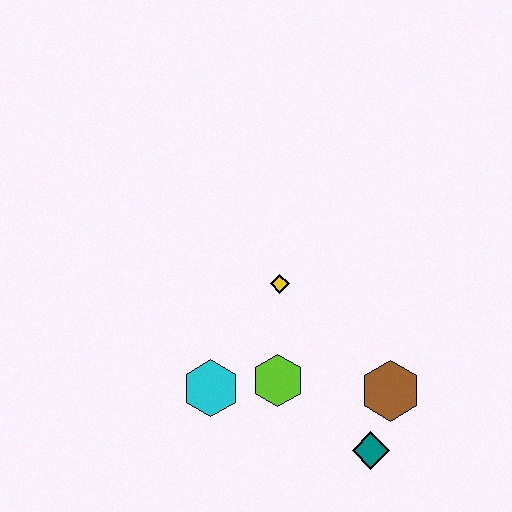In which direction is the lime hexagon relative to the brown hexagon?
The lime hexagon is to the left of the brown hexagon.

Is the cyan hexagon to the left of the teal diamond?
Yes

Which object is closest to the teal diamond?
The brown hexagon is closest to the teal diamond.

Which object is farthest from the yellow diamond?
The teal diamond is farthest from the yellow diamond.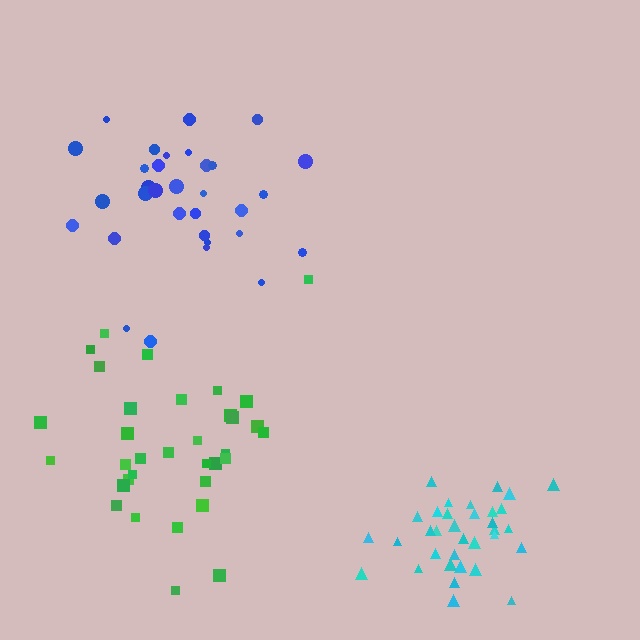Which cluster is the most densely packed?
Cyan.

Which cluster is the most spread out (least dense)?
Green.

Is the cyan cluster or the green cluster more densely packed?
Cyan.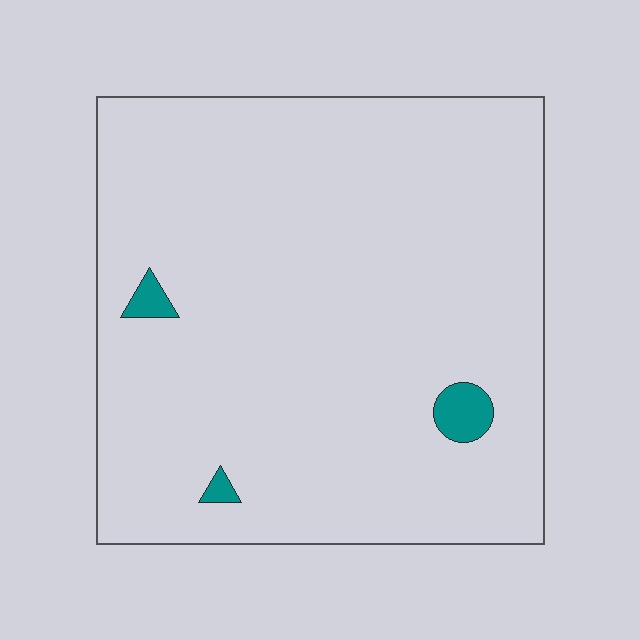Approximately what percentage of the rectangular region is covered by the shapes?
Approximately 5%.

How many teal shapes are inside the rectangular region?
3.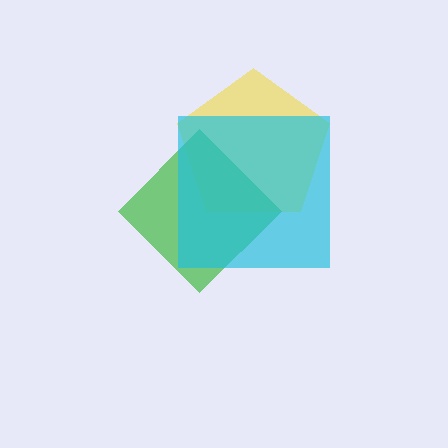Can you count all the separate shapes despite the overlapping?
Yes, there are 3 separate shapes.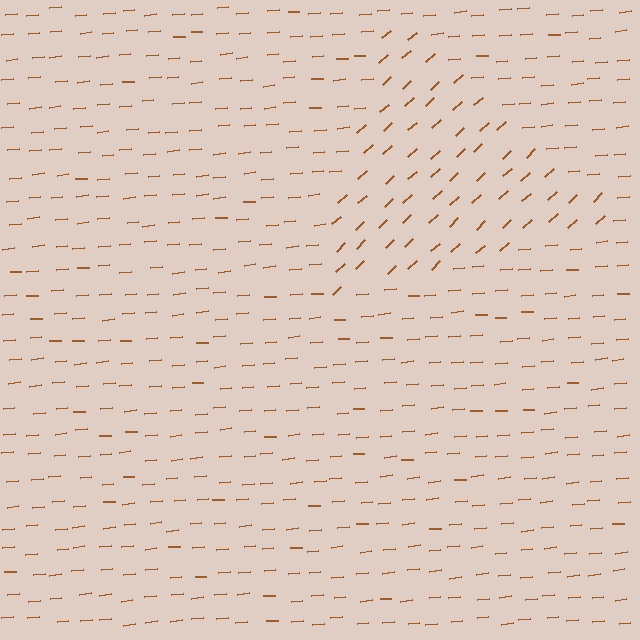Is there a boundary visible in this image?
Yes, there is a texture boundary formed by a change in line orientation.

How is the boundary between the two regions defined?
The boundary is defined purely by a change in line orientation (approximately 37 degrees difference). All lines are the same color and thickness.